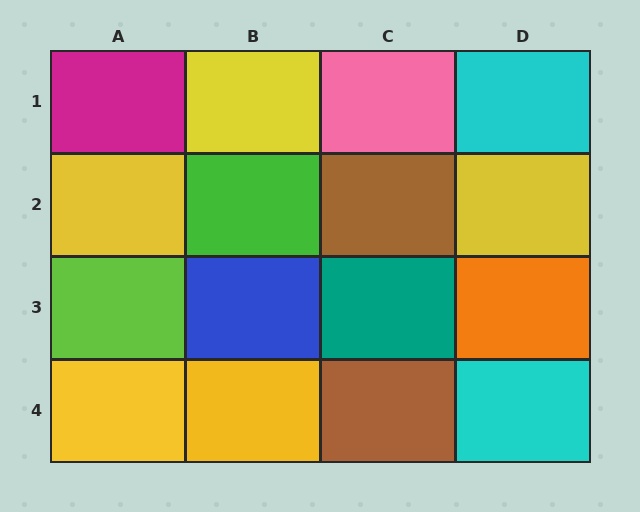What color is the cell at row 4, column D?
Cyan.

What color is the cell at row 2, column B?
Green.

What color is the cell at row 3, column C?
Teal.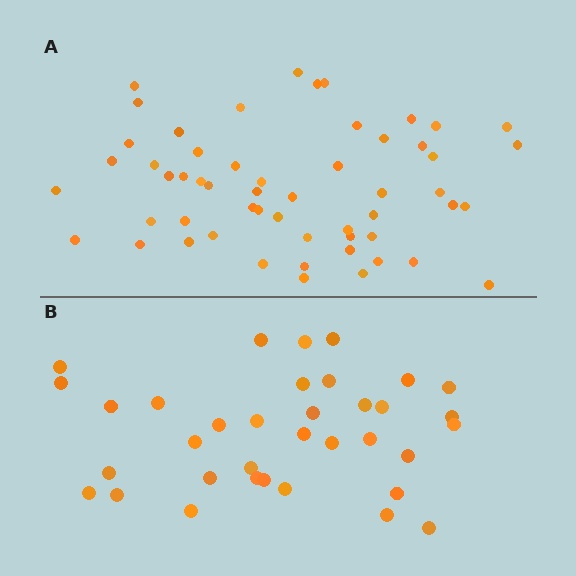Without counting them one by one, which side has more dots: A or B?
Region A (the top region) has more dots.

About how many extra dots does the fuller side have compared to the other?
Region A has approximately 20 more dots than region B.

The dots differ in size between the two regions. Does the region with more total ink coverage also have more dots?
No. Region B has more total ink coverage because its dots are larger, but region A actually contains more individual dots. Total area can be misleading — the number of items is what matters here.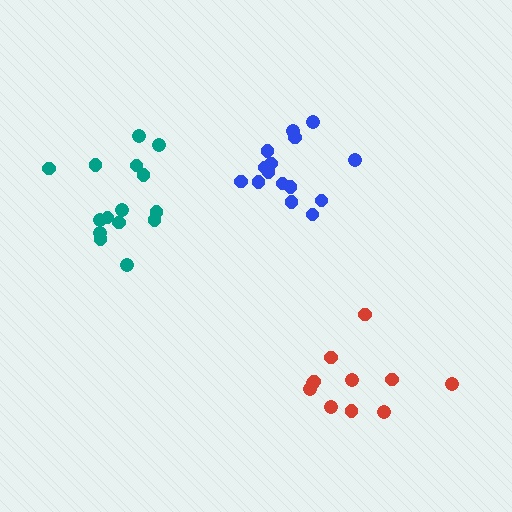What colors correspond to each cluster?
The clusters are colored: red, blue, teal.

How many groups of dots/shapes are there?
There are 3 groups.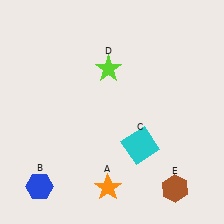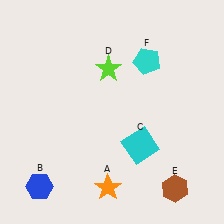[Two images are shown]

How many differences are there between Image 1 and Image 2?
There is 1 difference between the two images.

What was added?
A cyan pentagon (F) was added in Image 2.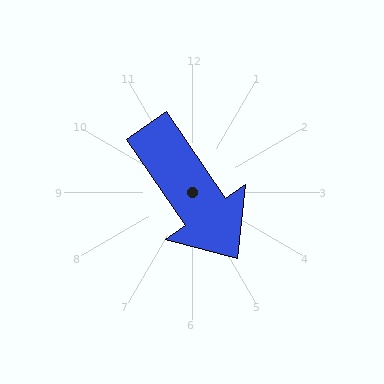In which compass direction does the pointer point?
Southeast.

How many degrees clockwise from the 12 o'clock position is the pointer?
Approximately 145 degrees.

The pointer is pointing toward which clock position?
Roughly 5 o'clock.